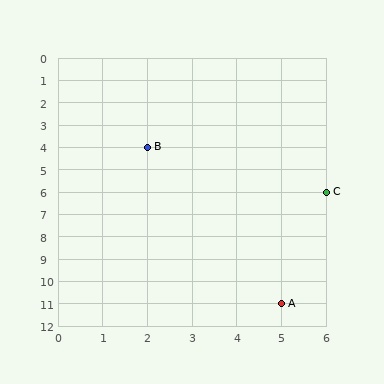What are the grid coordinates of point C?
Point C is at grid coordinates (6, 6).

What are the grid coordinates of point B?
Point B is at grid coordinates (2, 4).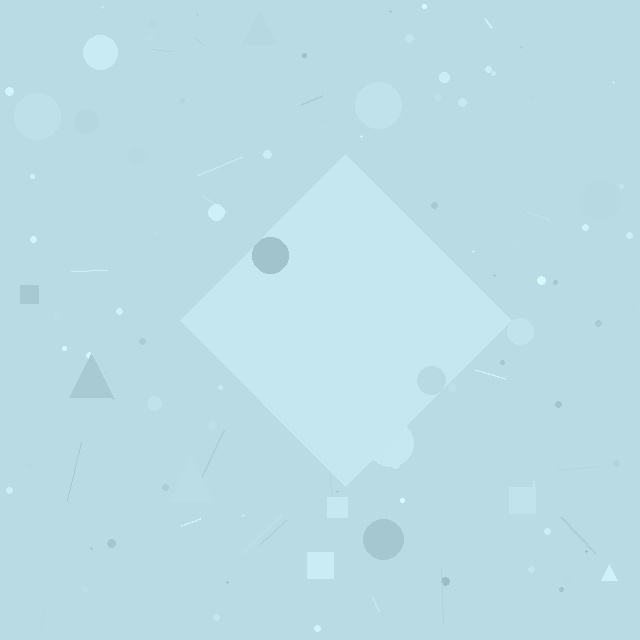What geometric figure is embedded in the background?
A diamond is embedded in the background.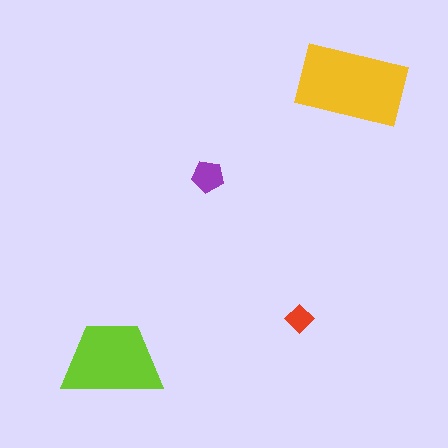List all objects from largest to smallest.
The yellow rectangle, the lime trapezoid, the purple pentagon, the red diamond.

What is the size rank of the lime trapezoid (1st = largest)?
2nd.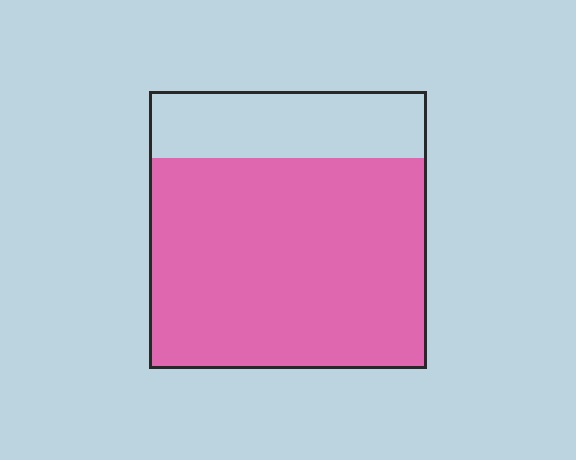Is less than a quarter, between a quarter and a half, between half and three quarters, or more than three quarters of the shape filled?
More than three quarters.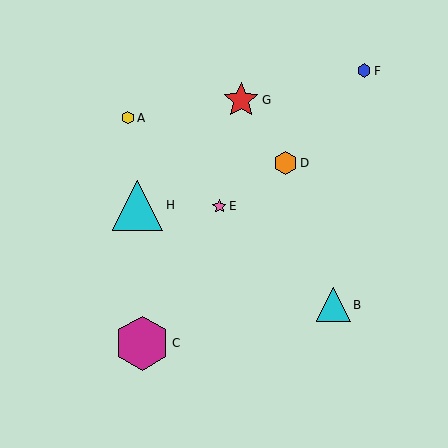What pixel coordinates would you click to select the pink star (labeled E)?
Click at (219, 206) to select the pink star E.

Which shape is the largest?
The magenta hexagon (labeled C) is the largest.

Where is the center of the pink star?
The center of the pink star is at (219, 206).